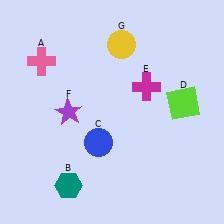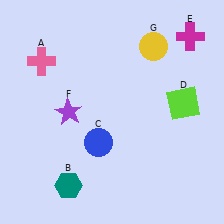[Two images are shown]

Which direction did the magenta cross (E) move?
The magenta cross (E) moved up.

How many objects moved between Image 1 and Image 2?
2 objects moved between the two images.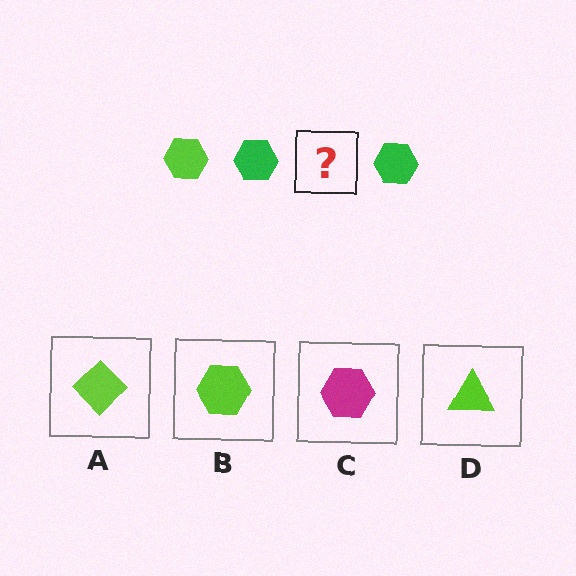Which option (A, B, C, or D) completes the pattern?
B.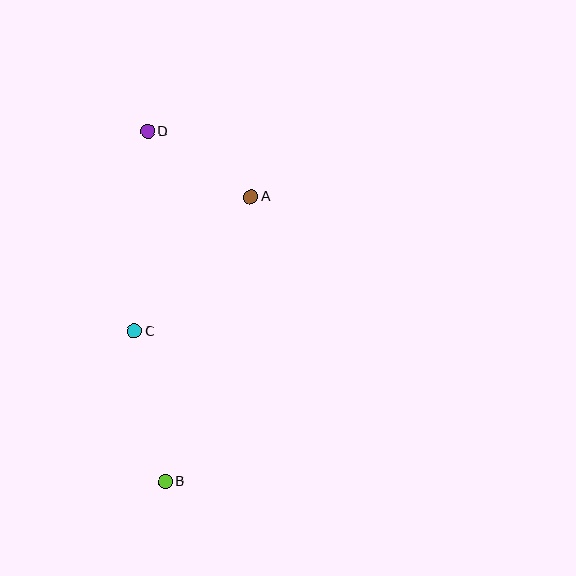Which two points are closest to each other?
Points A and D are closest to each other.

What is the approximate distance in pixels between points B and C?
The distance between B and C is approximately 154 pixels.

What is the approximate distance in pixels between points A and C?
The distance between A and C is approximately 178 pixels.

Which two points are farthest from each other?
Points B and D are farthest from each other.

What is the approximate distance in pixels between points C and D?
The distance between C and D is approximately 200 pixels.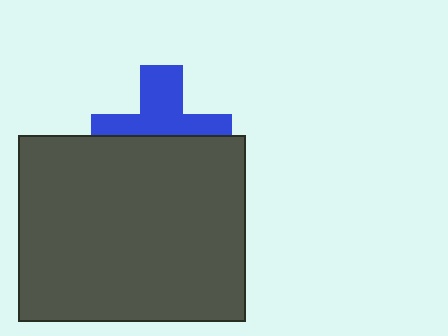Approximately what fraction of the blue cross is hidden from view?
Roughly 50% of the blue cross is hidden behind the dark gray rectangle.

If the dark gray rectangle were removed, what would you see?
You would see the complete blue cross.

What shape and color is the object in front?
The object in front is a dark gray rectangle.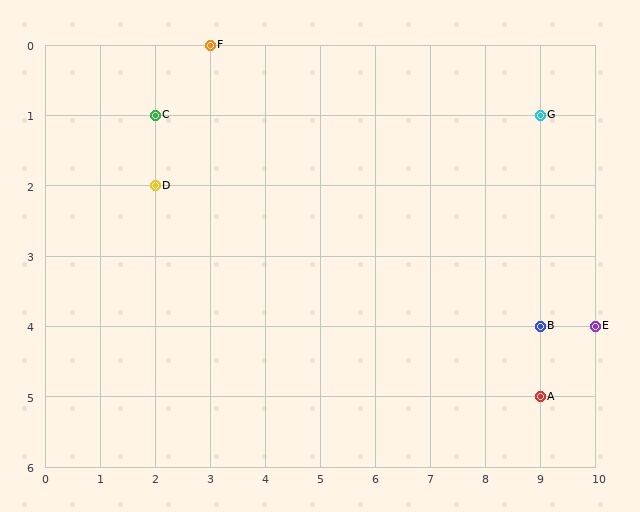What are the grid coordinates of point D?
Point D is at grid coordinates (2, 2).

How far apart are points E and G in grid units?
Points E and G are 1 column and 3 rows apart (about 3.2 grid units diagonally).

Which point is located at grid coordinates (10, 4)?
Point E is at (10, 4).